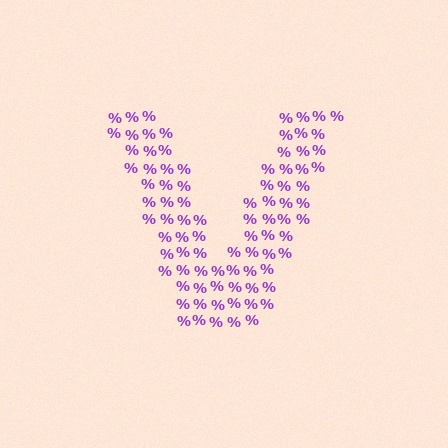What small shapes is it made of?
It is made of small percent signs.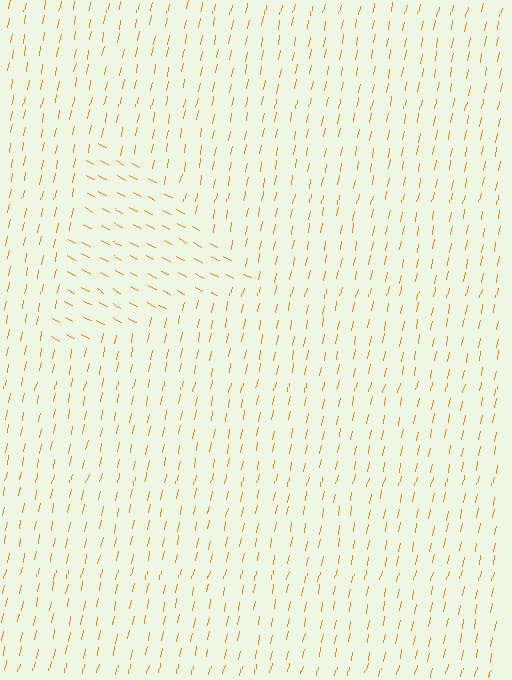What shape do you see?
I see a triangle.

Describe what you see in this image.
The image is filled with small orange line segments. A triangle region in the image has lines oriented differently from the surrounding lines, creating a visible texture boundary.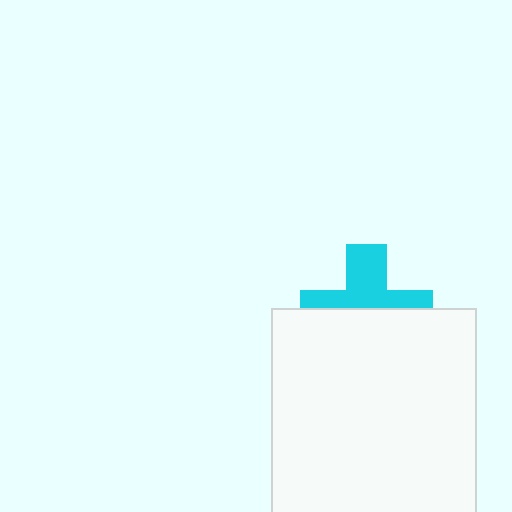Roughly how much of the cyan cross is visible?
About half of it is visible (roughly 46%).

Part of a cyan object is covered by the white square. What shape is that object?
It is a cross.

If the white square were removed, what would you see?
You would see the complete cyan cross.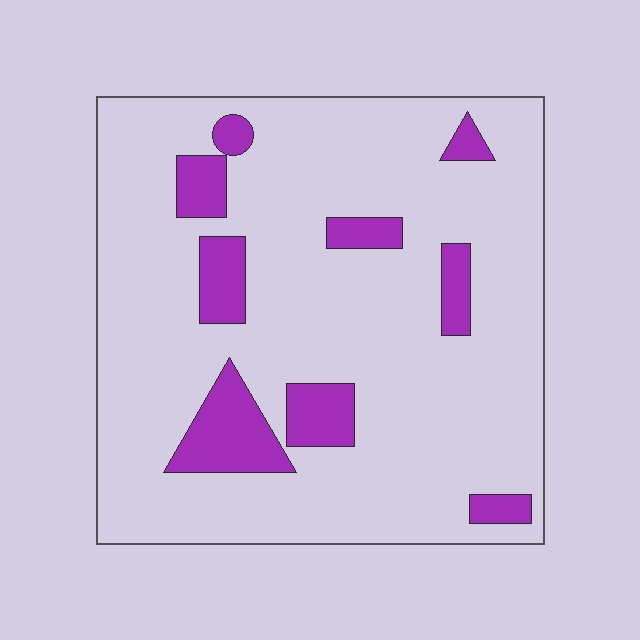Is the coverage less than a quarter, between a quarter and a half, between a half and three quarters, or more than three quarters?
Less than a quarter.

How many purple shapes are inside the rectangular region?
9.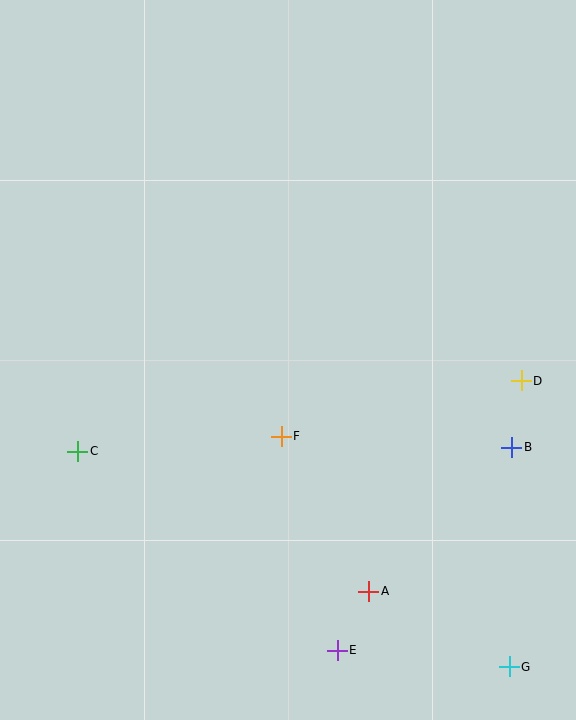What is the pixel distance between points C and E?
The distance between C and E is 327 pixels.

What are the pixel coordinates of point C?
Point C is at (78, 451).